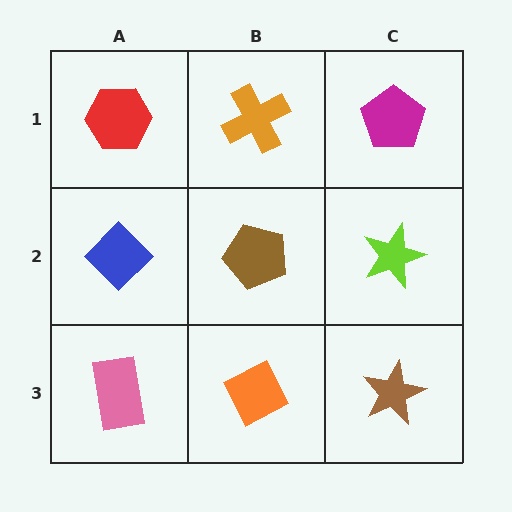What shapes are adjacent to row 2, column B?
An orange cross (row 1, column B), an orange diamond (row 3, column B), a blue diamond (row 2, column A), a lime star (row 2, column C).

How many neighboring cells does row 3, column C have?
2.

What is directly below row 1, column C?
A lime star.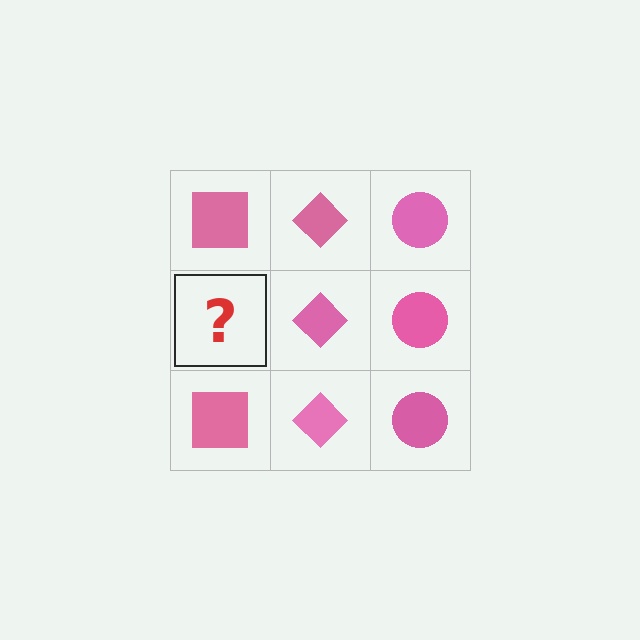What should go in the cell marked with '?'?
The missing cell should contain a pink square.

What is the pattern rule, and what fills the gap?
The rule is that each column has a consistent shape. The gap should be filled with a pink square.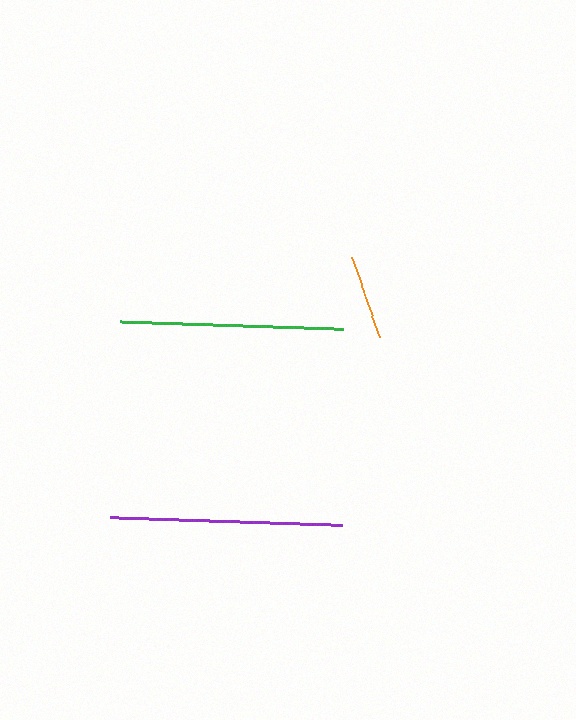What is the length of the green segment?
The green segment is approximately 223 pixels long.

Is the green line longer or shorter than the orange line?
The green line is longer than the orange line.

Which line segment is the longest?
The purple line is the longest at approximately 232 pixels.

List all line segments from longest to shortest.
From longest to shortest: purple, green, orange.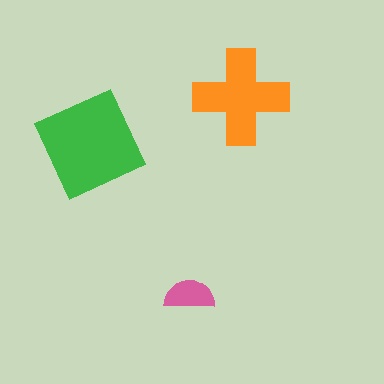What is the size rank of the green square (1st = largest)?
1st.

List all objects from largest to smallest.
The green square, the orange cross, the pink semicircle.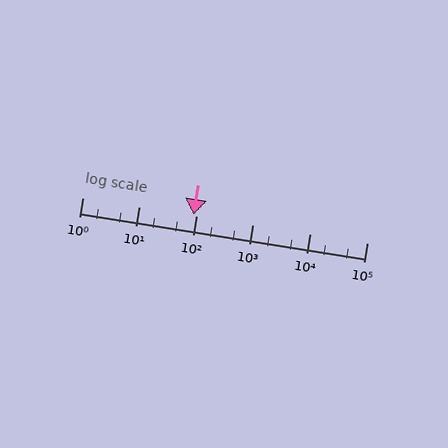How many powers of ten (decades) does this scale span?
The scale spans 5 decades, from 1 to 100000.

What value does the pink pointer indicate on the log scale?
The pointer indicates approximately 90.